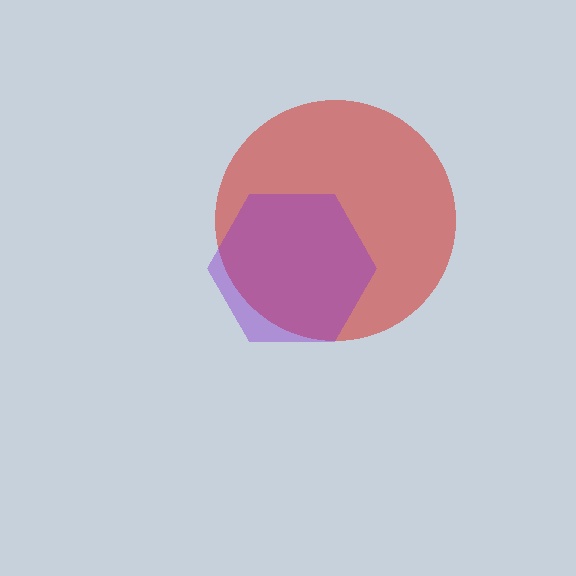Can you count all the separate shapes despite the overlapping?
Yes, there are 2 separate shapes.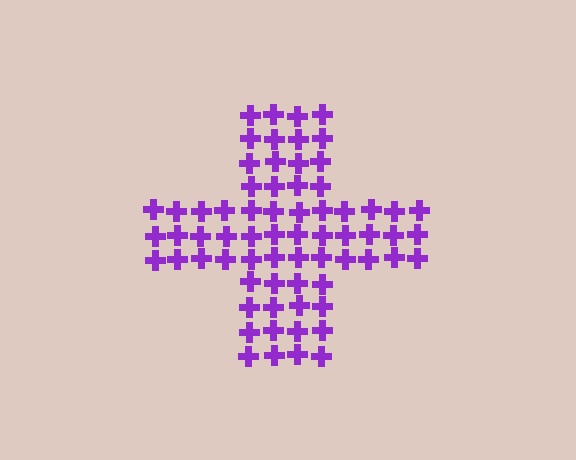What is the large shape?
The large shape is a cross.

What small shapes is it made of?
It is made of small crosses.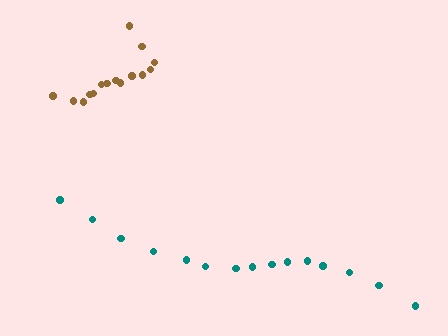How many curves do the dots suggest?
There are 2 distinct paths.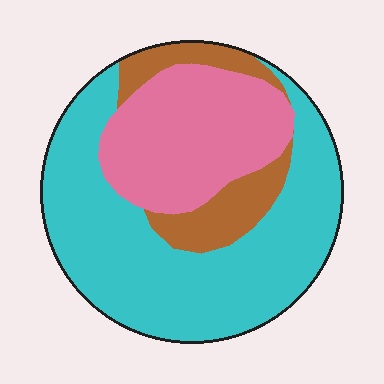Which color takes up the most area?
Cyan, at roughly 55%.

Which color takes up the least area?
Brown, at roughly 15%.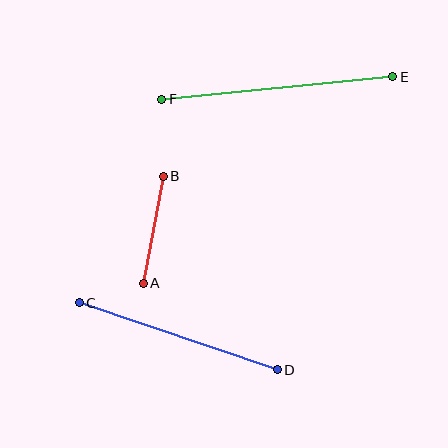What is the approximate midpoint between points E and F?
The midpoint is at approximately (277, 88) pixels.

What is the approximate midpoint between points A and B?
The midpoint is at approximately (153, 230) pixels.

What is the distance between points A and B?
The distance is approximately 109 pixels.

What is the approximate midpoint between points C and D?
The midpoint is at approximately (178, 336) pixels.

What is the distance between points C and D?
The distance is approximately 209 pixels.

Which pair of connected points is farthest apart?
Points E and F are farthest apart.